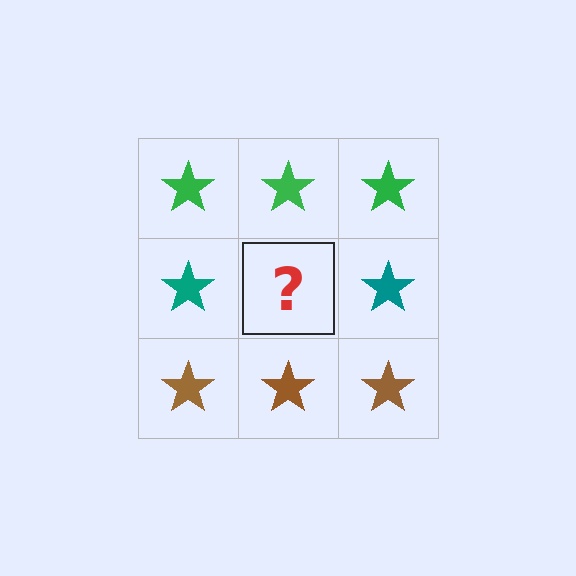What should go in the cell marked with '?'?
The missing cell should contain a teal star.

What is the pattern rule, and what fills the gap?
The rule is that each row has a consistent color. The gap should be filled with a teal star.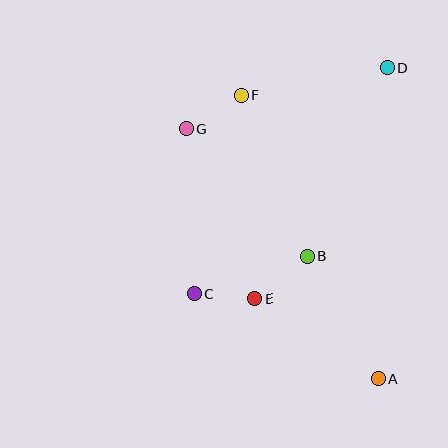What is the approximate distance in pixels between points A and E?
The distance between A and E is approximately 148 pixels.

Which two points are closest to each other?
Points C and E are closest to each other.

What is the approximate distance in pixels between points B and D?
The distance between B and D is approximately 205 pixels.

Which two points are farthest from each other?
Points A and F are farthest from each other.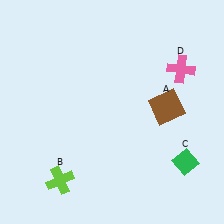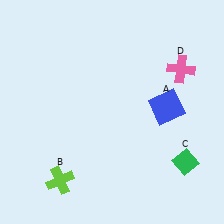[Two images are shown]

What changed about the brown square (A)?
In Image 1, A is brown. In Image 2, it changed to blue.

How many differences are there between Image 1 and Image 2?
There is 1 difference between the two images.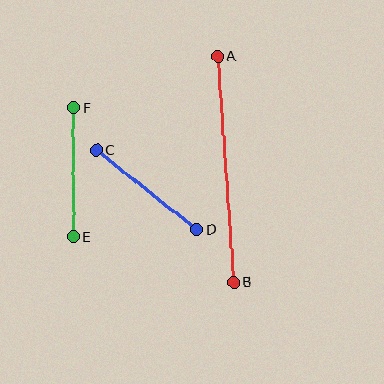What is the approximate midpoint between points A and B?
The midpoint is at approximately (226, 169) pixels.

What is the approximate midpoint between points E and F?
The midpoint is at approximately (73, 172) pixels.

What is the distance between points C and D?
The distance is approximately 129 pixels.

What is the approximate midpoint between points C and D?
The midpoint is at approximately (146, 190) pixels.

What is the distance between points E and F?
The distance is approximately 129 pixels.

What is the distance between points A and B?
The distance is approximately 226 pixels.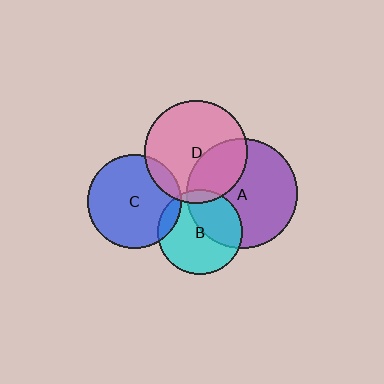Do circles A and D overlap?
Yes.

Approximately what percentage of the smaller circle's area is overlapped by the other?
Approximately 35%.